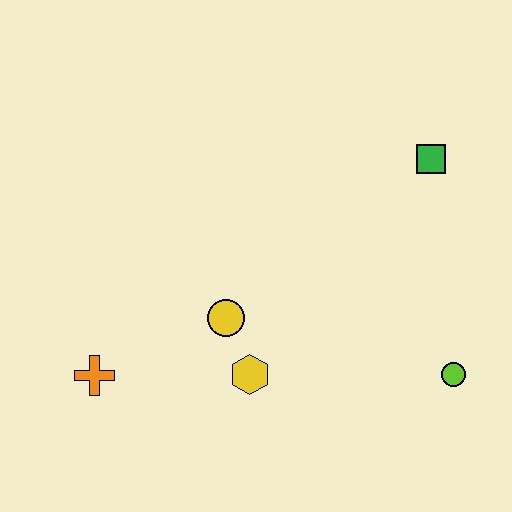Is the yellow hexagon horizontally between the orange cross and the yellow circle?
No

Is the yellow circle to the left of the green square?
Yes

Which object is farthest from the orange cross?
The green square is farthest from the orange cross.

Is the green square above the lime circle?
Yes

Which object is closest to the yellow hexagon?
The yellow circle is closest to the yellow hexagon.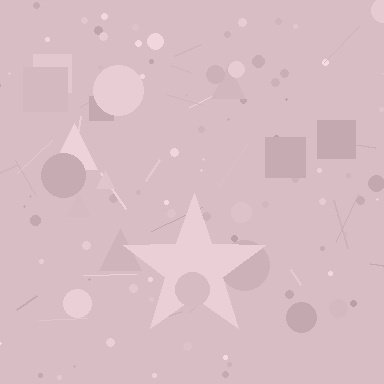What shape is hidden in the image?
A star is hidden in the image.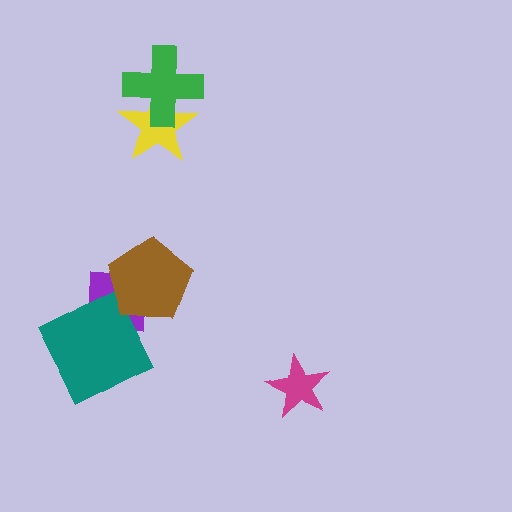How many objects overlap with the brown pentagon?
1 object overlaps with the brown pentagon.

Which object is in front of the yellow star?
The green cross is in front of the yellow star.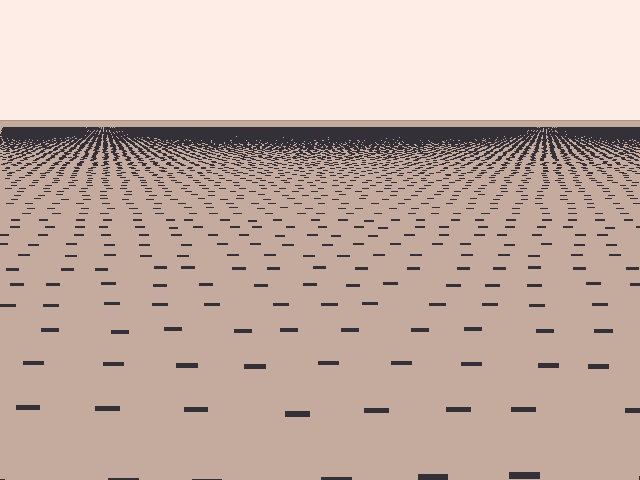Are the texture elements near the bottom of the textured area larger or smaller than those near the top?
Larger. Near the bottom, elements are closer to the viewer and appear at a bigger on-screen size.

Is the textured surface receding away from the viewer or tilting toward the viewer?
The surface is receding away from the viewer. Texture elements get smaller and denser toward the top.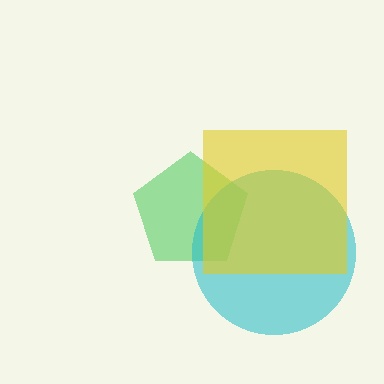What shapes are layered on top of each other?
The layered shapes are: a green pentagon, a cyan circle, a yellow square.